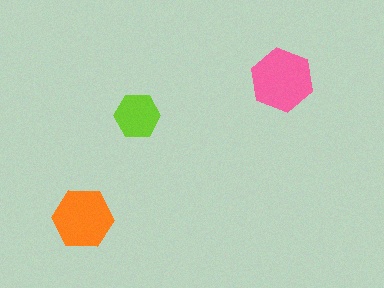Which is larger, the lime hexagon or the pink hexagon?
The pink one.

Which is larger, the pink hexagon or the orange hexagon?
The pink one.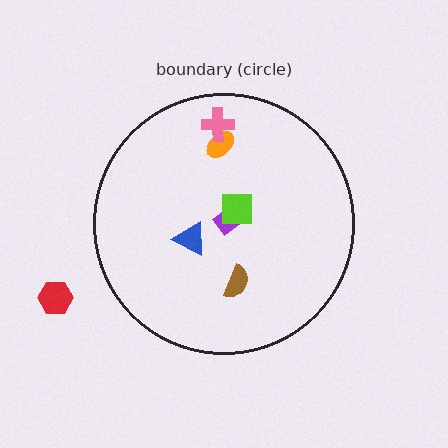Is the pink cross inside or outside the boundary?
Inside.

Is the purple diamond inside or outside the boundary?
Inside.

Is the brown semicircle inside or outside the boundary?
Inside.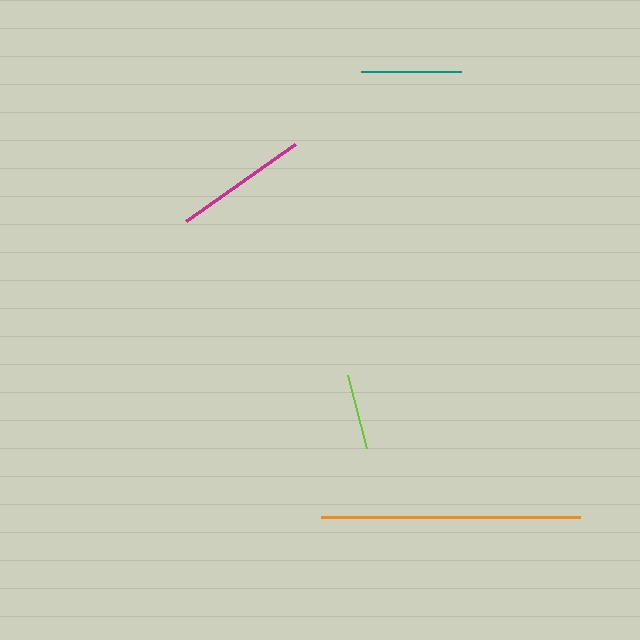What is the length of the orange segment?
The orange segment is approximately 260 pixels long.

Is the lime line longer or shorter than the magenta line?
The magenta line is longer than the lime line.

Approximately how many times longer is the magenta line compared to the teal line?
The magenta line is approximately 1.3 times the length of the teal line.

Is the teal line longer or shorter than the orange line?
The orange line is longer than the teal line.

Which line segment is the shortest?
The lime line is the shortest at approximately 75 pixels.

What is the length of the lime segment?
The lime segment is approximately 75 pixels long.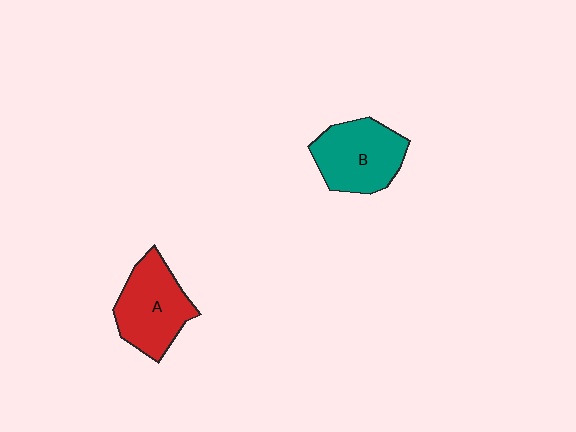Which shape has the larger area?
Shape A (red).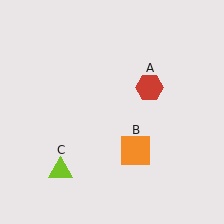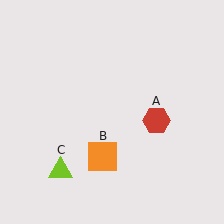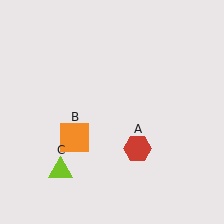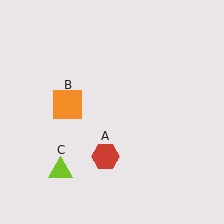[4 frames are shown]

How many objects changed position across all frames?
2 objects changed position: red hexagon (object A), orange square (object B).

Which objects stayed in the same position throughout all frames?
Lime triangle (object C) remained stationary.